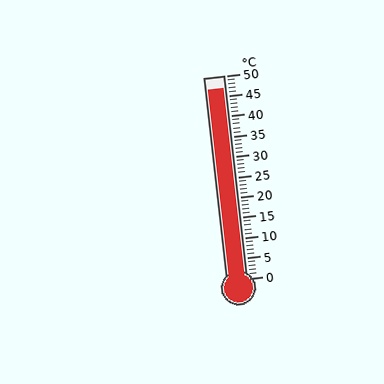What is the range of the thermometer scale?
The thermometer scale ranges from 0°C to 50°C.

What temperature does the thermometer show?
The thermometer shows approximately 47°C.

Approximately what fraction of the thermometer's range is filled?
The thermometer is filled to approximately 95% of its range.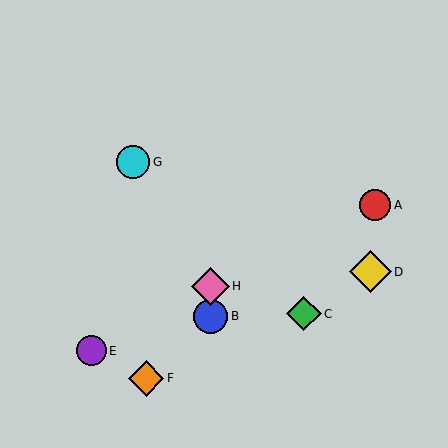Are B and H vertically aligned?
Yes, both are at x≈211.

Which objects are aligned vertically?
Objects B, H are aligned vertically.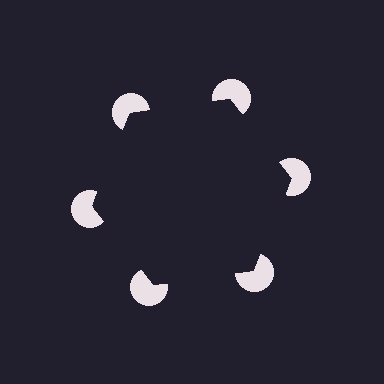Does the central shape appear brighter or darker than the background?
It typically appears slightly darker than the background, even though no actual brightness change is drawn.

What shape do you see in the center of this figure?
An illusory hexagon — its edges are inferred from the aligned wedge cuts in the pac-man discs, not physically drawn.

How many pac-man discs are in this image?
There are 6 — one at each vertex of the illusory hexagon.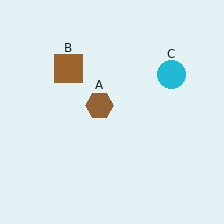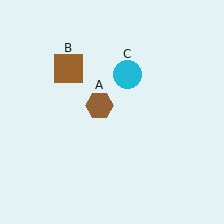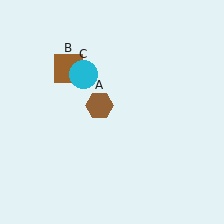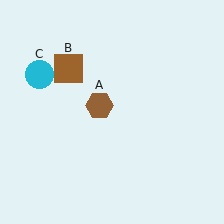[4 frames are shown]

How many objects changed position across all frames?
1 object changed position: cyan circle (object C).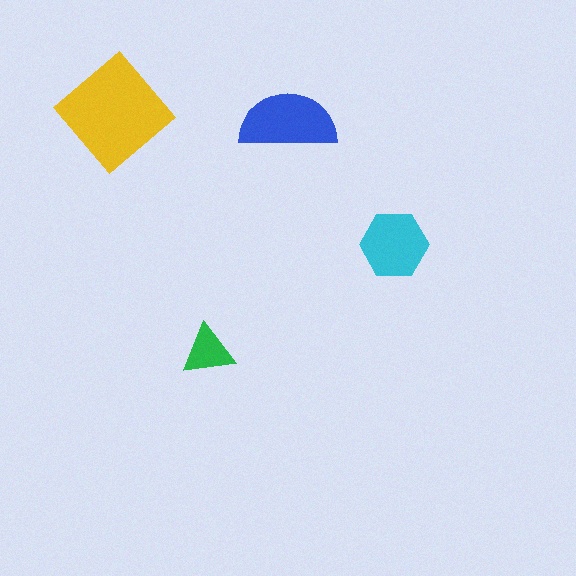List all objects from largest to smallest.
The yellow diamond, the blue semicircle, the cyan hexagon, the green triangle.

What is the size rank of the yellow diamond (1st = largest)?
1st.